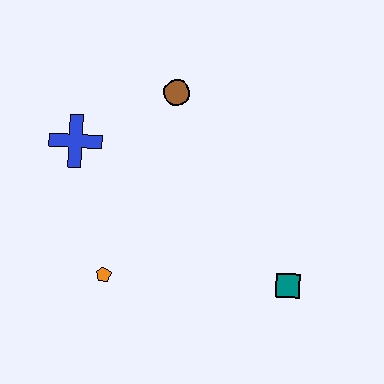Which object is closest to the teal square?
The orange pentagon is closest to the teal square.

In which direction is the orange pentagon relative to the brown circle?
The orange pentagon is below the brown circle.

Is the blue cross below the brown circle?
Yes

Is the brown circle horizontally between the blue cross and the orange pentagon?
No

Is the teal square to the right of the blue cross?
Yes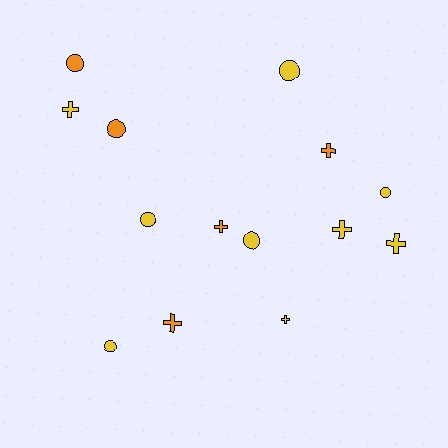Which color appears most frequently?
Yellow, with 9 objects.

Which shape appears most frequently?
Cross, with 7 objects.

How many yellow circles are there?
There are 5 yellow circles.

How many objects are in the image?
There are 14 objects.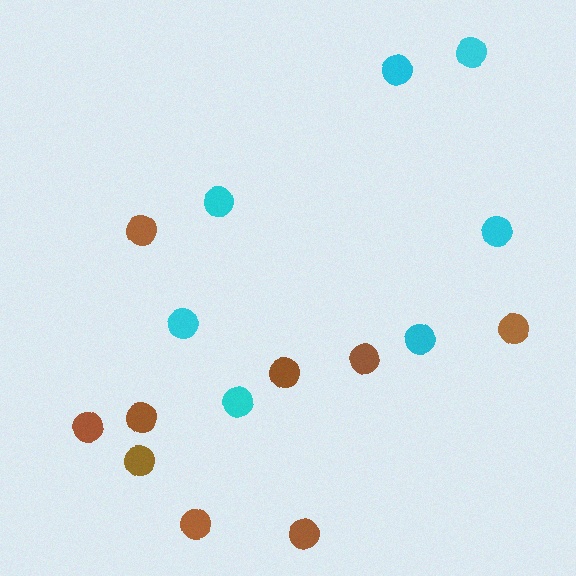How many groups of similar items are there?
There are 2 groups: one group of cyan circles (7) and one group of brown circles (9).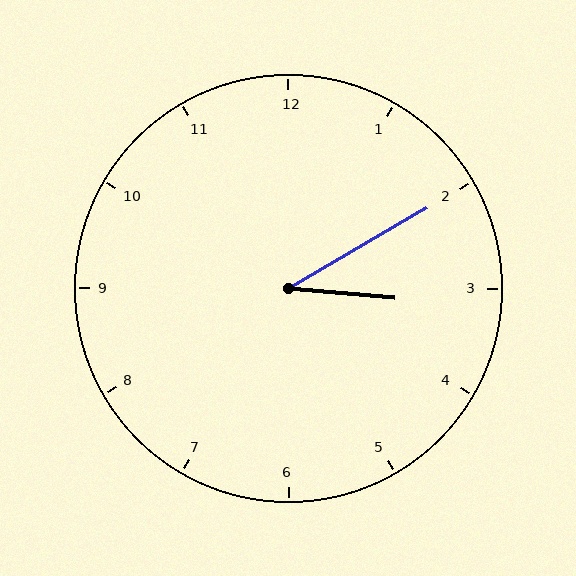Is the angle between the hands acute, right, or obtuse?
It is acute.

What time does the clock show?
3:10.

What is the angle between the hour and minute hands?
Approximately 35 degrees.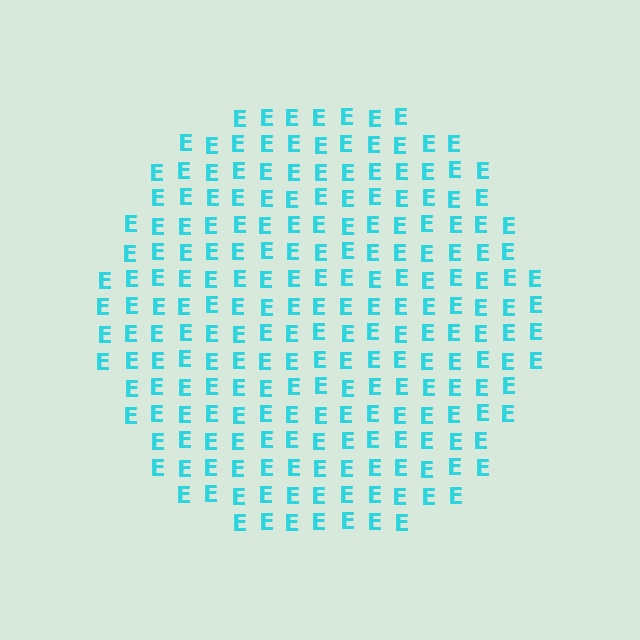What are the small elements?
The small elements are letter E's.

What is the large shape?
The large shape is a circle.